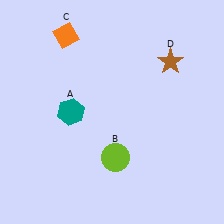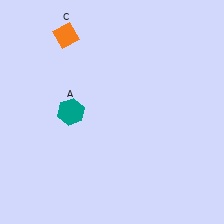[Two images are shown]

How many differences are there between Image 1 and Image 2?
There are 2 differences between the two images.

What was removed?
The brown star (D), the lime circle (B) were removed in Image 2.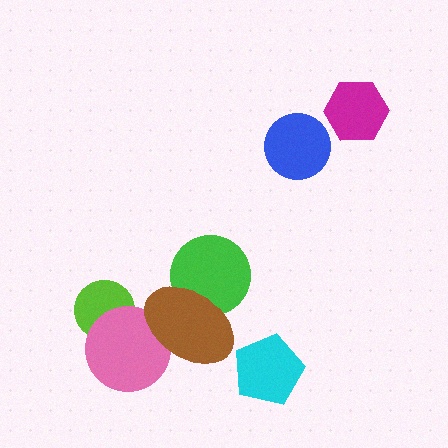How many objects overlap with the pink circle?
2 objects overlap with the pink circle.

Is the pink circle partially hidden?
Yes, it is partially covered by another shape.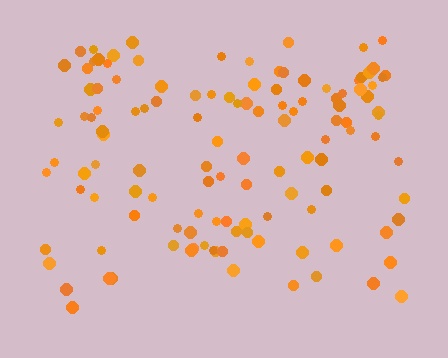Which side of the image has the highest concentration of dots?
The top.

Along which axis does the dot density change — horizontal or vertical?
Vertical.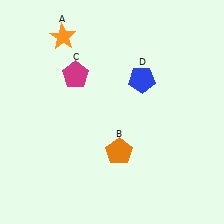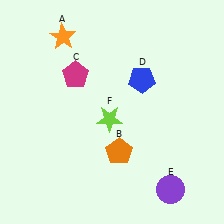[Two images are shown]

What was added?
A purple circle (E), a lime star (F) were added in Image 2.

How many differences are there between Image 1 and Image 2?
There are 2 differences between the two images.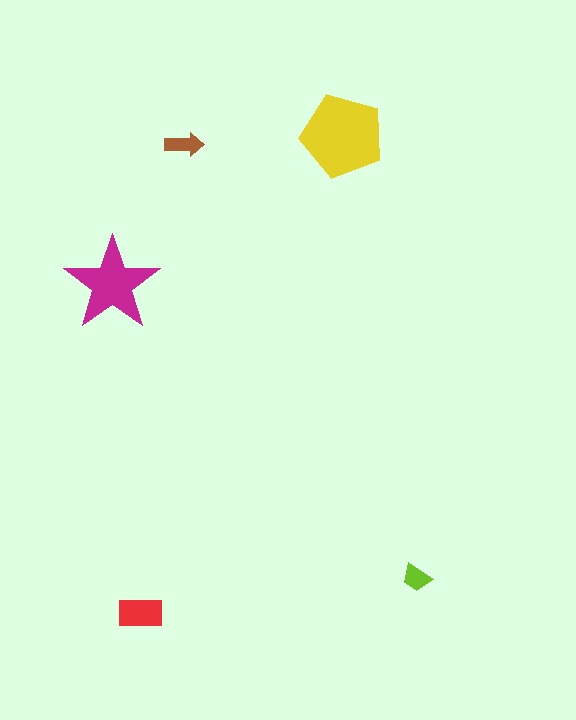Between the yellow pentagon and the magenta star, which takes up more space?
The yellow pentagon.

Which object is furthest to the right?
The lime trapezoid is rightmost.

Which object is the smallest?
The lime trapezoid.